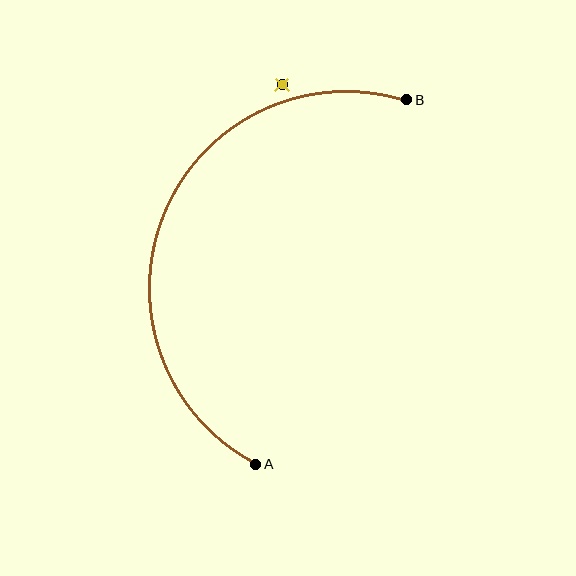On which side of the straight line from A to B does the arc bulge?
The arc bulges to the left of the straight line connecting A and B.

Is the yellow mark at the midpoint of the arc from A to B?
No — the yellow mark does not lie on the arc at all. It sits slightly outside the curve.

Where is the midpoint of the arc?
The arc midpoint is the point on the curve farthest from the straight line joining A and B. It sits to the left of that line.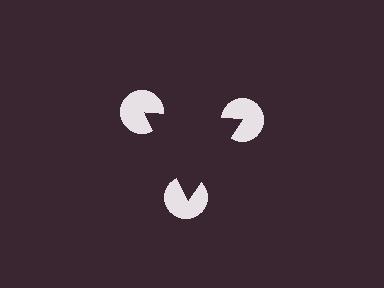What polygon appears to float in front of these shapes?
An illusory triangle — its edges are inferred from the aligned wedge cuts in the pac-man discs, not physically drawn.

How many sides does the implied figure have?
3 sides.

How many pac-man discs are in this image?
There are 3 — one at each vertex of the illusory triangle.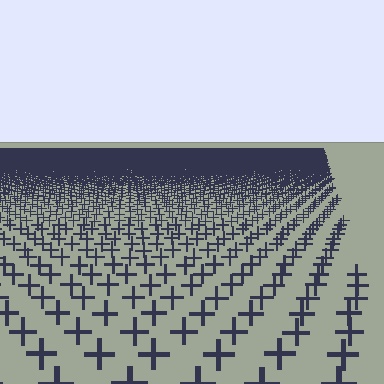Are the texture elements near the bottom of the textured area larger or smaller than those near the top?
Larger. Near the bottom, elements are closer to the viewer and appear at a bigger on-screen size.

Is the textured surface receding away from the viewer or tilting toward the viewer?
The surface is receding away from the viewer. Texture elements get smaller and denser toward the top.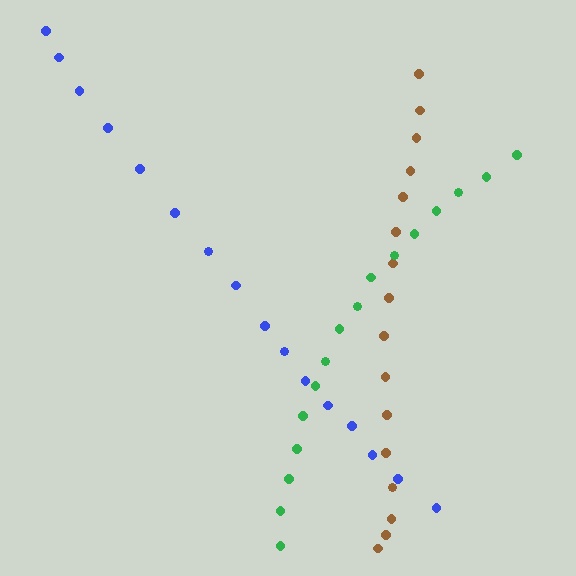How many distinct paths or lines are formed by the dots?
There are 3 distinct paths.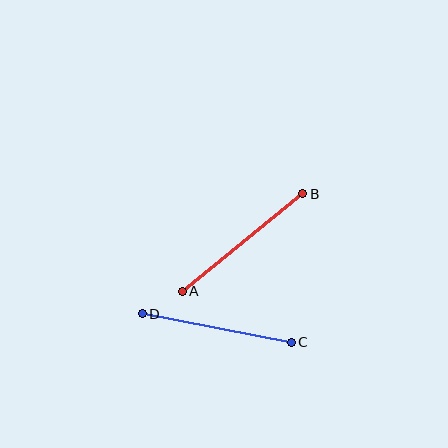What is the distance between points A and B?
The distance is approximately 155 pixels.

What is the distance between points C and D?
The distance is approximately 152 pixels.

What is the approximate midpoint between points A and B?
The midpoint is at approximately (243, 243) pixels.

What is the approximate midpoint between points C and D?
The midpoint is at approximately (217, 328) pixels.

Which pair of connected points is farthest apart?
Points A and B are farthest apart.